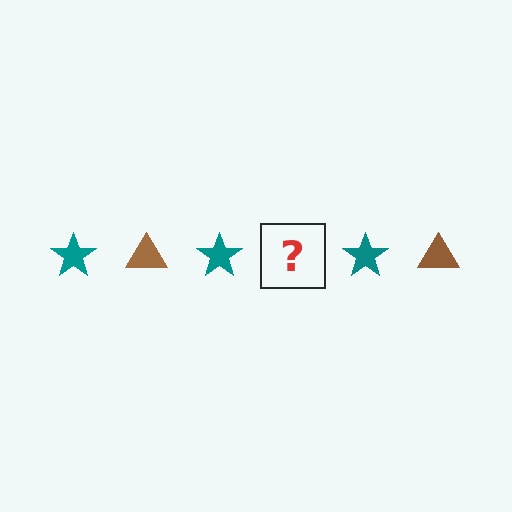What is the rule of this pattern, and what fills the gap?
The rule is that the pattern alternates between teal star and brown triangle. The gap should be filled with a brown triangle.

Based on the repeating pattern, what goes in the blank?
The blank should be a brown triangle.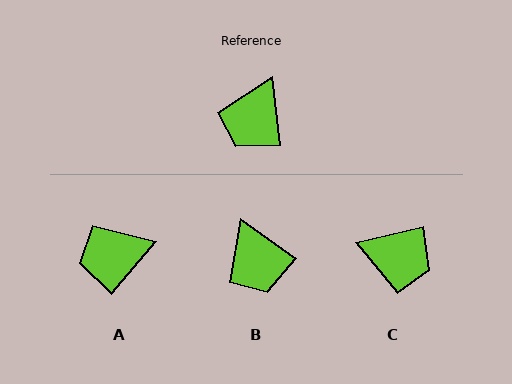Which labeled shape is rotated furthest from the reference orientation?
C, about 96 degrees away.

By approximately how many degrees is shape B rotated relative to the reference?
Approximately 47 degrees counter-clockwise.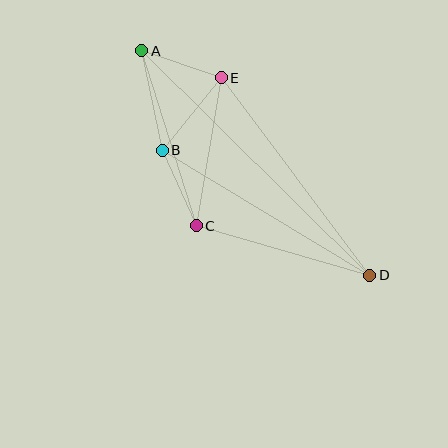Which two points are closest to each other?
Points B and C are closest to each other.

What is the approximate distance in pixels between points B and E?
The distance between B and E is approximately 93 pixels.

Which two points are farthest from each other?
Points A and D are farthest from each other.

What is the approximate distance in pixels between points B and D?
The distance between B and D is approximately 242 pixels.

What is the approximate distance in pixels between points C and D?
The distance between C and D is approximately 180 pixels.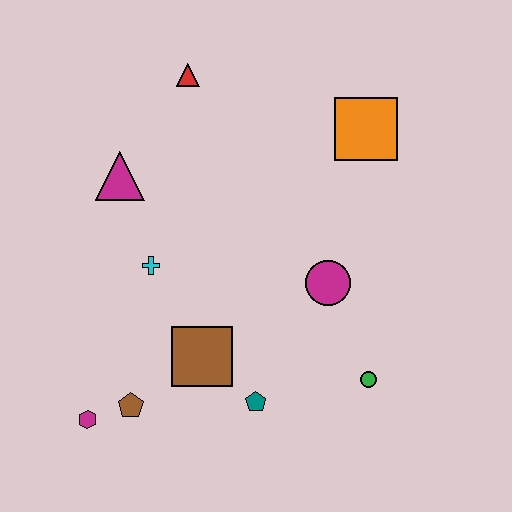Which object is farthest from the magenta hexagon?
The orange square is farthest from the magenta hexagon.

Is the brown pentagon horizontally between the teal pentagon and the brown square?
No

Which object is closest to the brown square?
The teal pentagon is closest to the brown square.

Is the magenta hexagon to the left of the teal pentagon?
Yes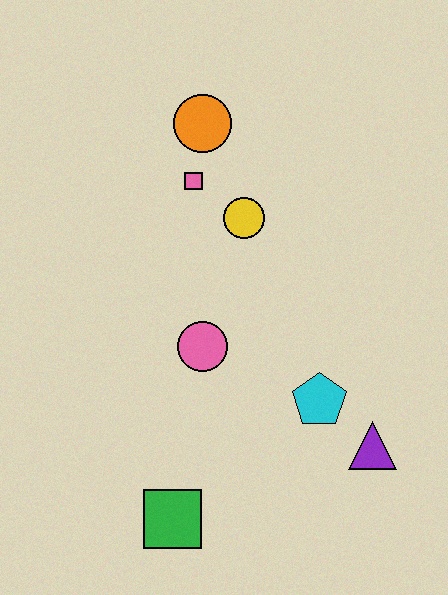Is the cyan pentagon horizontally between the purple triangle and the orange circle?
Yes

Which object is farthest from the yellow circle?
The green square is farthest from the yellow circle.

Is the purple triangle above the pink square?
No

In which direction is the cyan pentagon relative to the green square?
The cyan pentagon is to the right of the green square.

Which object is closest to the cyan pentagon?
The purple triangle is closest to the cyan pentagon.